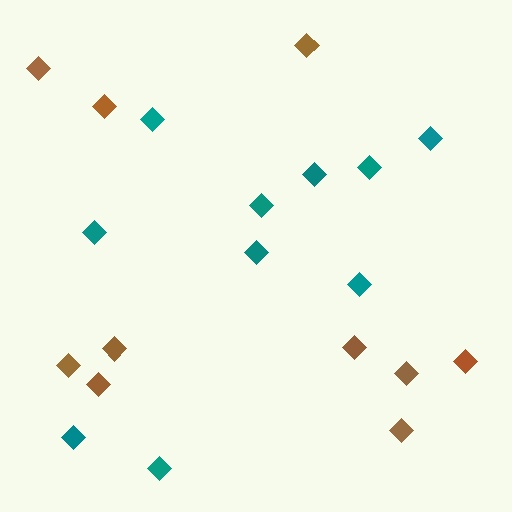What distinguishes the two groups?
There are 2 groups: one group of teal diamonds (10) and one group of brown diamonds (10).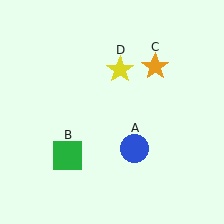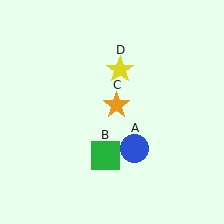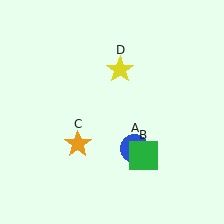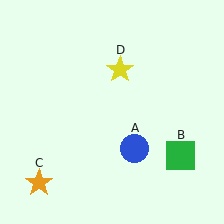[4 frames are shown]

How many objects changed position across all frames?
2 objects changed position: green square (object B), orange star (object C).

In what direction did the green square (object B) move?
The green square (object B) moved right.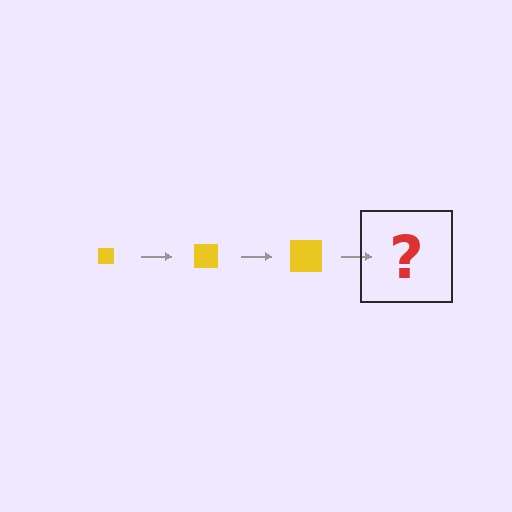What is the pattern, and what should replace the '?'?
The pattern is that the square gets progressively larger each step. The '?' should be a yellow square, larger than the previous one.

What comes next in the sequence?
The next element should be a yellow square, larger than the previous one.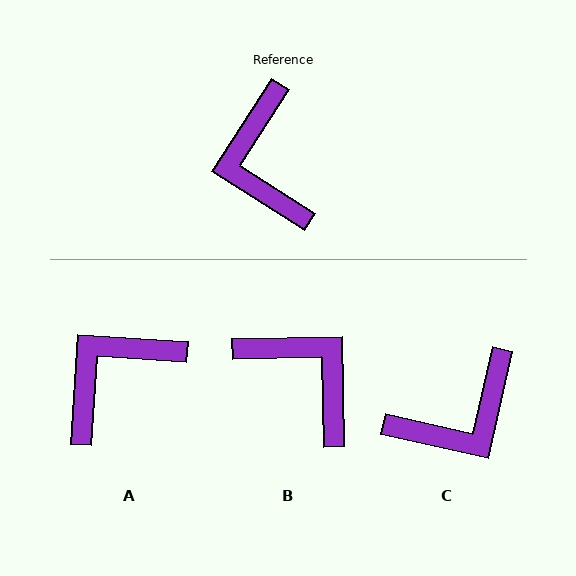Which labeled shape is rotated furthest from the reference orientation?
B, about 146 degrees away.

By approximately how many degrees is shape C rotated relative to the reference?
Approximately 110 degrees counter-clockwise.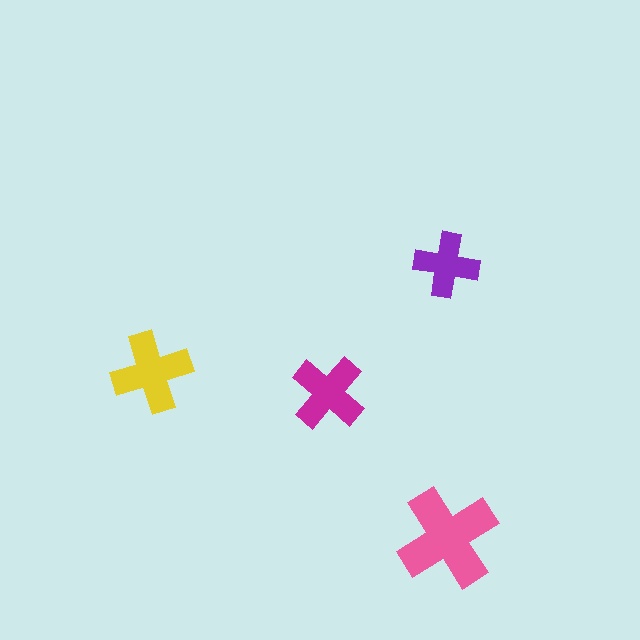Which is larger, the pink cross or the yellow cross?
The pink one.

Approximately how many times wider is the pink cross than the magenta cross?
About 1.5 times wider.